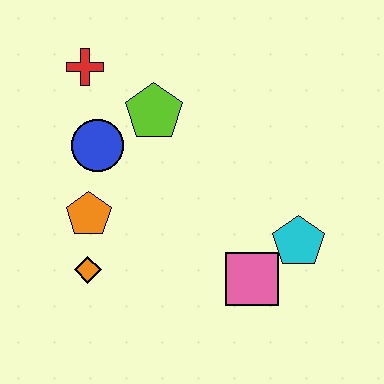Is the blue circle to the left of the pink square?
Yes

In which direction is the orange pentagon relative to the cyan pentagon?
The orange pentagon is to the left of the cyan pentagon.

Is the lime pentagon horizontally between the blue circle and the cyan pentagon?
Yes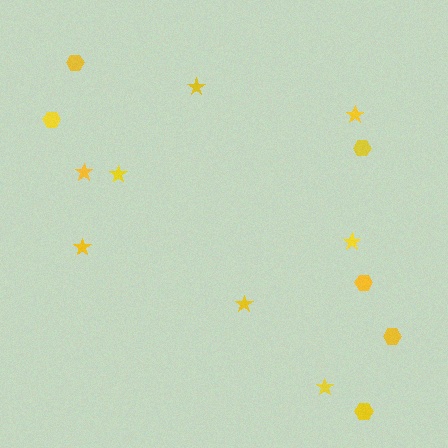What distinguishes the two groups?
There are 2 groups: one group of hexagons (6) and one group of stars (8).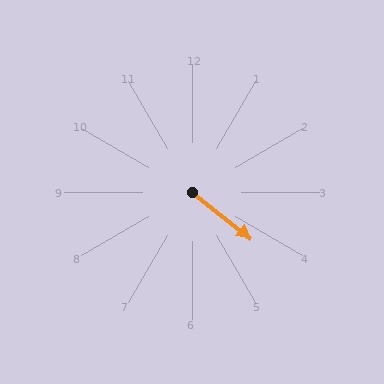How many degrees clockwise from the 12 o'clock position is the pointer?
Approximately 128 degrees.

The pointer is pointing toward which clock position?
Roughly 4 o'clock.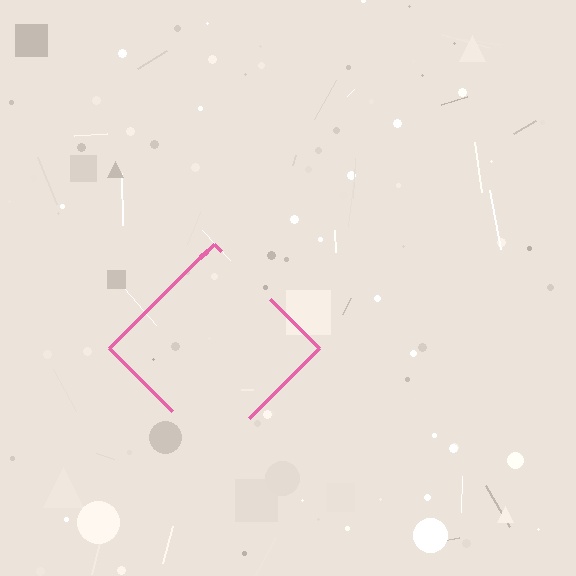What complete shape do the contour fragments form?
The contour fragments form a diamond.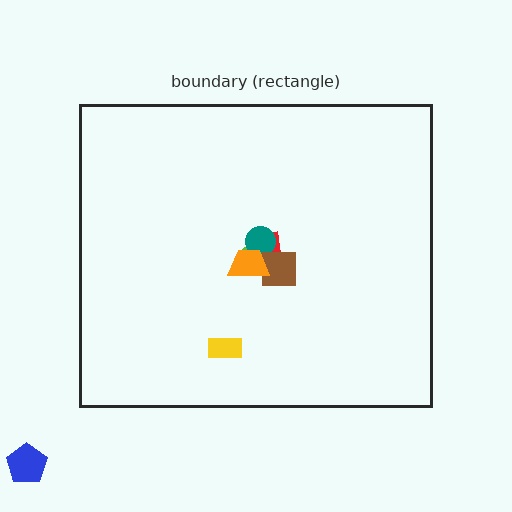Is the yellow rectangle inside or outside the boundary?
Inside.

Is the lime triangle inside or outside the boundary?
Inside.